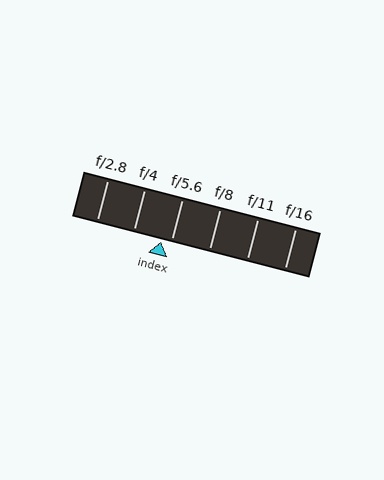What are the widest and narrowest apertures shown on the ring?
The widest aperture shown is f/2.8 and the narrowest is f/16.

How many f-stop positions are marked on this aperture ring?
There are 6 f-stop positions marked.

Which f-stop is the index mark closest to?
The index mark is closest to f/5.6.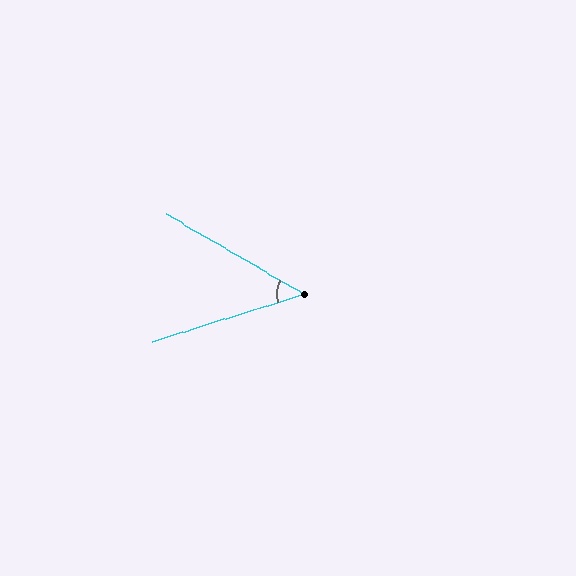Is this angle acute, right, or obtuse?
It is acute.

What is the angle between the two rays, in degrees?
Approximately 47 degrees.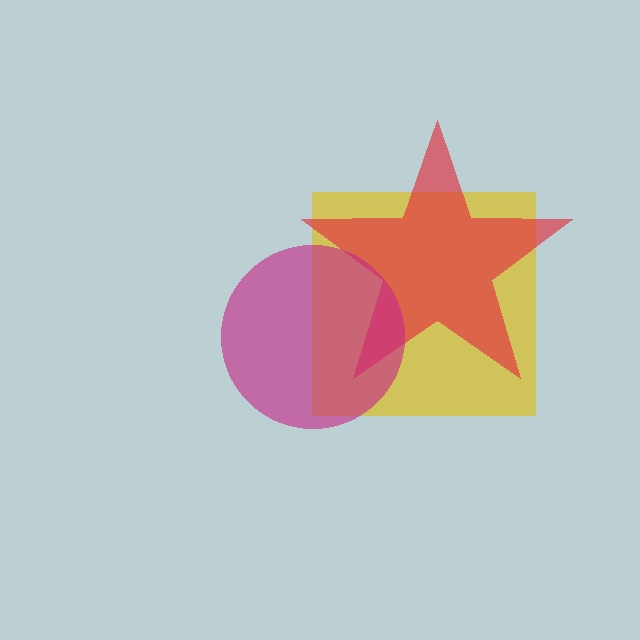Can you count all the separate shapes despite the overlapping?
Yes, there are 3 separate shapes.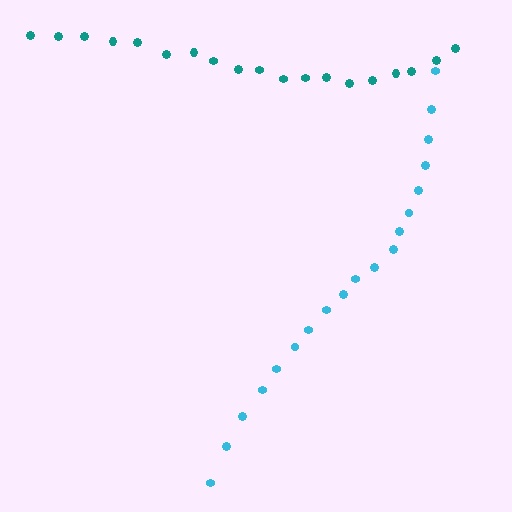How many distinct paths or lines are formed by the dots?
There are 2 distinct paths.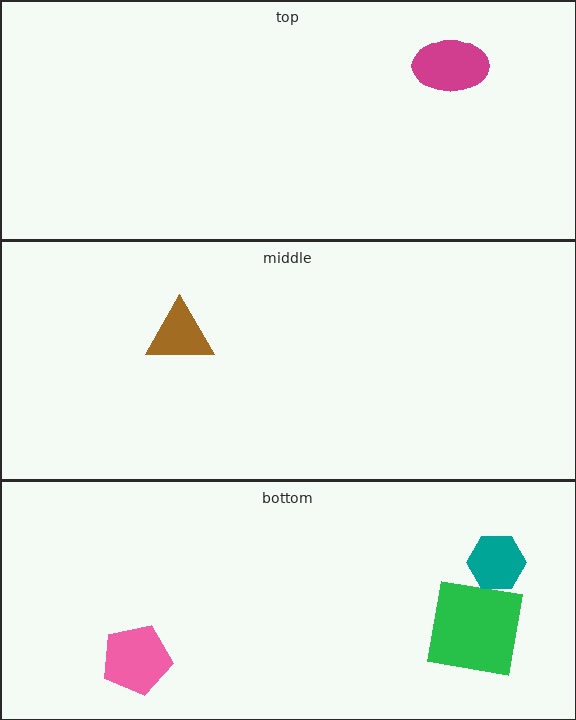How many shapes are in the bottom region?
3.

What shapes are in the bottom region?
The green square, the pink pentagon, the teal hexagon.